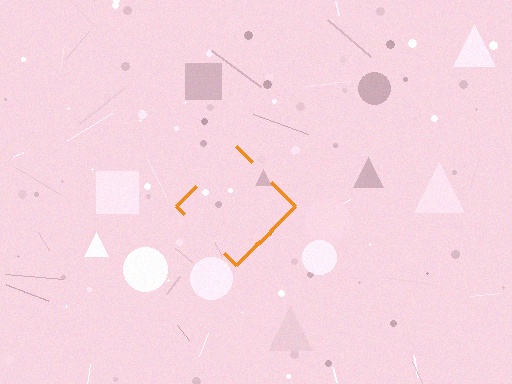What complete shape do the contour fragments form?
The contour fragments form a diamond.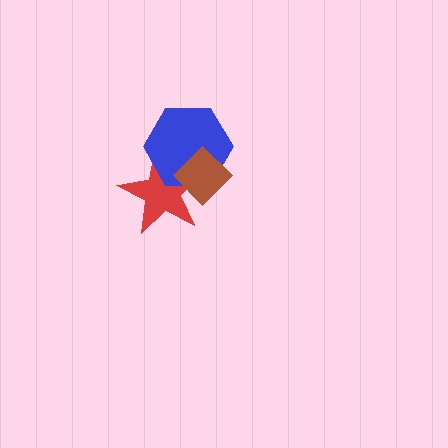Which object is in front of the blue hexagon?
The brown diamond is in front of the blue hexagon.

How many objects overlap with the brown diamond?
2 objects overlap with the brown diamond.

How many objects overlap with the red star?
2 objects overlap with the red star.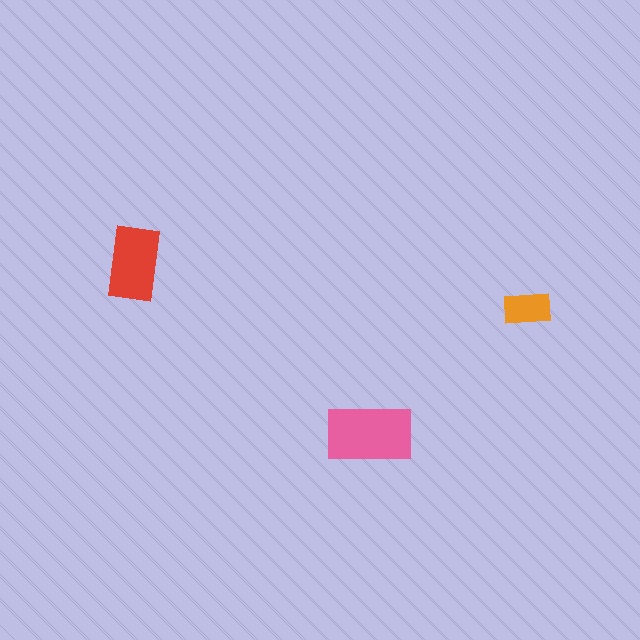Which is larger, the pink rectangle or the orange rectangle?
The pink one.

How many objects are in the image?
There are 3 objects in the image.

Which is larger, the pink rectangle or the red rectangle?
The pink one.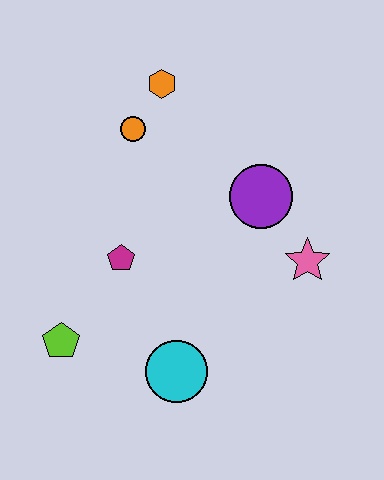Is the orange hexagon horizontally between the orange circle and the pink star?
Yes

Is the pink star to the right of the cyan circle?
Yes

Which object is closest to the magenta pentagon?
The lime pentagon is closest to the magenta pentagon.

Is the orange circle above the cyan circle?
Yes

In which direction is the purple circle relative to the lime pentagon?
The purple circle is to the right of the lime pentagon.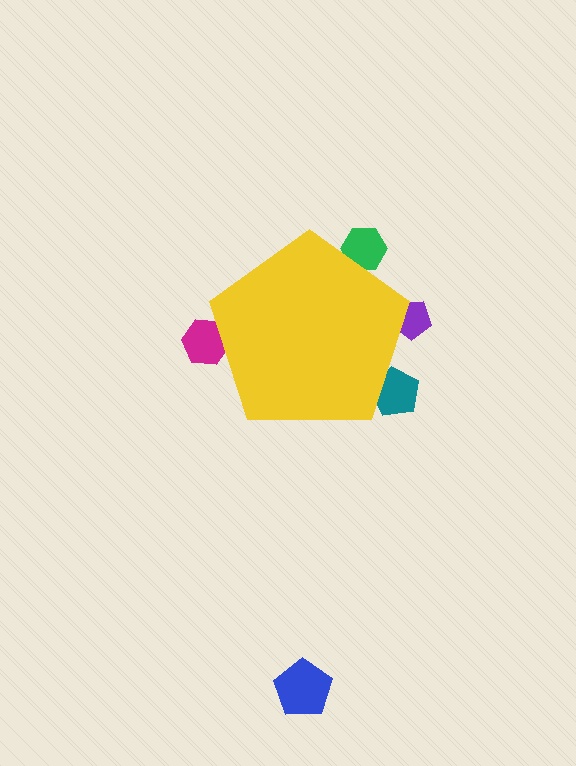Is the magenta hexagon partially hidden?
Yes, the magenta hexagon is partially hidden behind the yellow pentagon.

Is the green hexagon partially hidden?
Yes, the green hexagon is partially hidden behind the yellow pentagon.